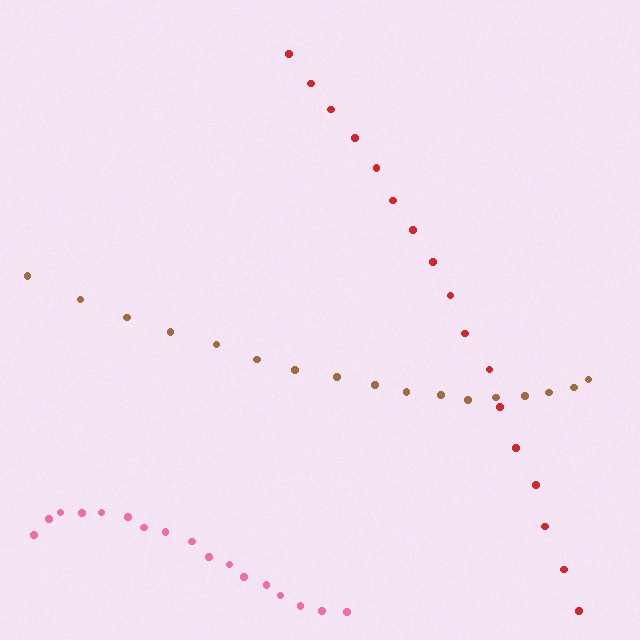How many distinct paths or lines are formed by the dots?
There are 3 distinct paths.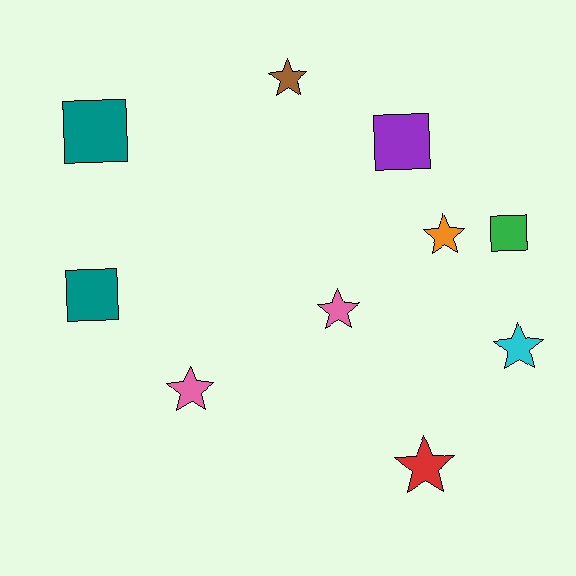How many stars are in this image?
There are 6 stars.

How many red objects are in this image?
There is 1 red object.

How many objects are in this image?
There are 10 objects.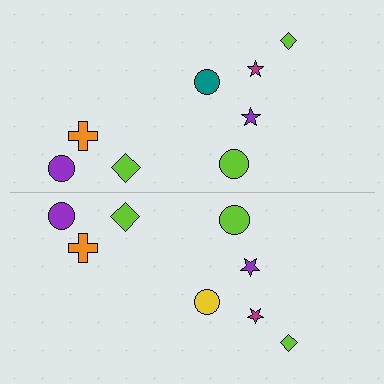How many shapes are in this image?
There are 16 shapes in this image.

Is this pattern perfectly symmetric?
No, the pattern is not perfectly symmetric. The yellow circle on the bottom side breaks the symmetry — its mirror counterpart is teal.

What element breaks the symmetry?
The yellow circle on the bottom side breaks the symmetry — its mirror counterpart is teal.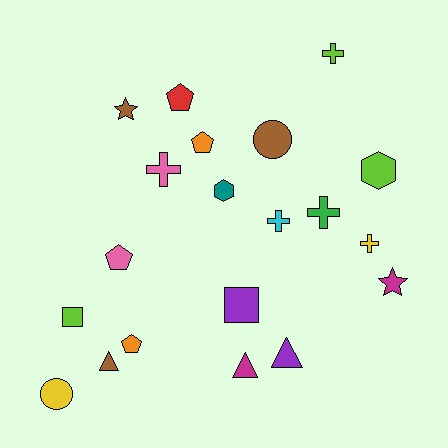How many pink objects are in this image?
There are 2 pink objects.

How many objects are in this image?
There are 20 objects.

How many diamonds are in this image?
There are no diamonds.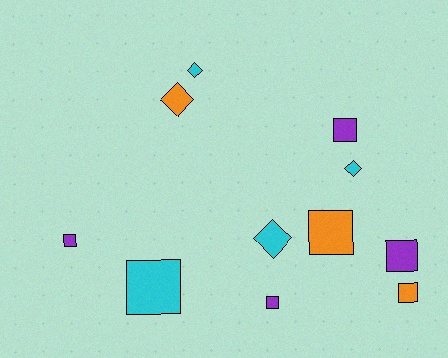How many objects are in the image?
There are 11 objects.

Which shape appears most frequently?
Square, with 7 objects.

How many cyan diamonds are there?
There are 3 cyan diamonds.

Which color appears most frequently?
Cyan, with 4 objects.